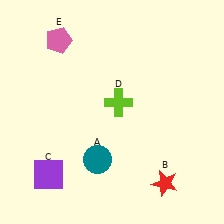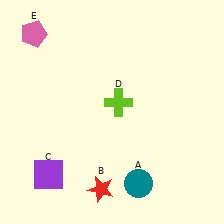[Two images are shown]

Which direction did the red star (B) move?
The red star (B) moved left.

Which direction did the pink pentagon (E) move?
The pink pentagon (E) moved left.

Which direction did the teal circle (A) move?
The teal circle (A) moved right.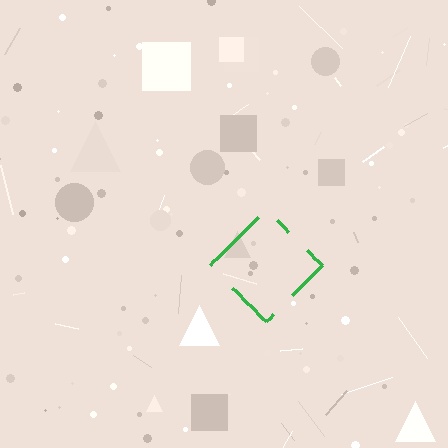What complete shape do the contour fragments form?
The contour fragments form a diamond.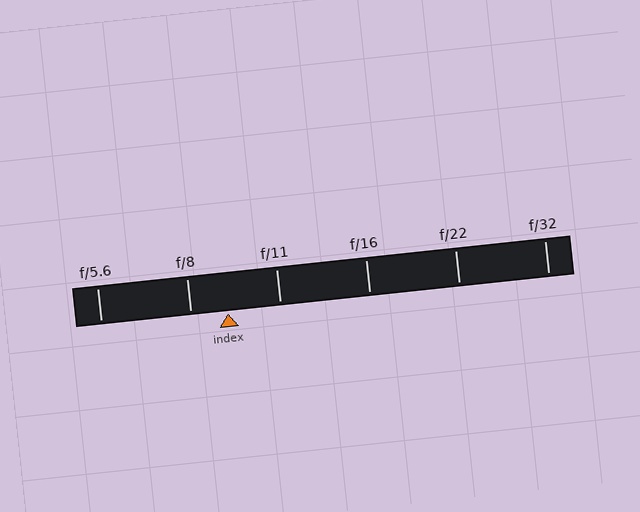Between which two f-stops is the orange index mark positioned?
The index mark is between f/8 and f/11.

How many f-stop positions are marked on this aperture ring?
There are 6 f-stop positions marked.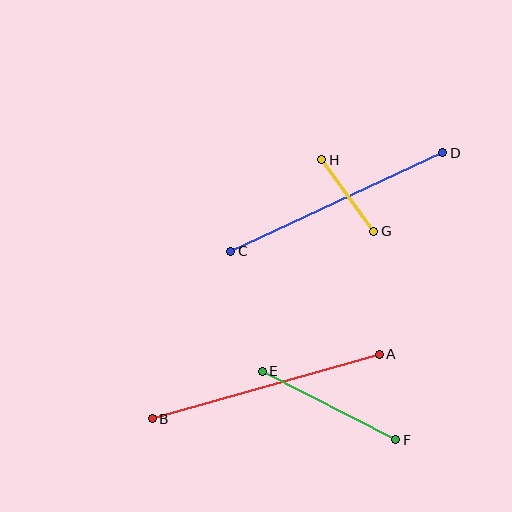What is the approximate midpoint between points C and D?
The midpoint is at approximately (337, 202) pixels.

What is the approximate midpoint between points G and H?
The midpoint is at approximately (348, 196) pixels.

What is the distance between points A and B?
The distance is approximately 236 pixels.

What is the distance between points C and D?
The distance is approximately 234 pixels.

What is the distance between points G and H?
The distance is approximately 88 pixels.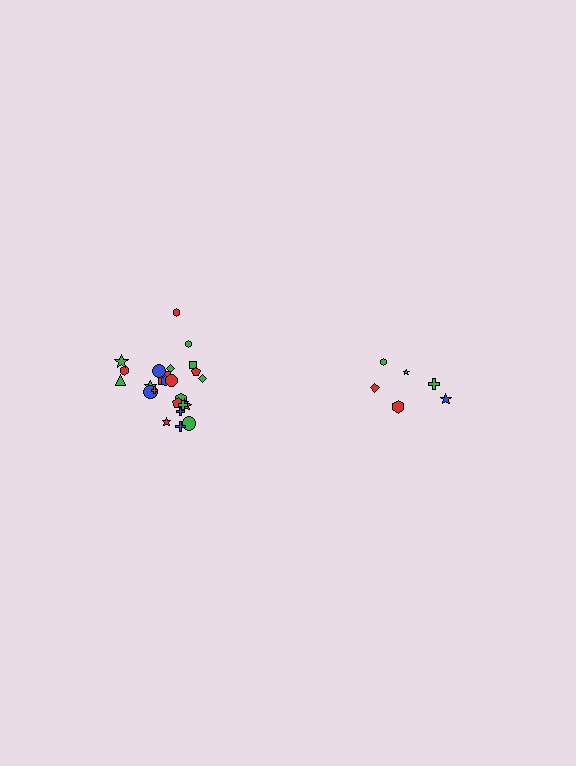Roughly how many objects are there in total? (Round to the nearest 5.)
Roughly 30 objects in total.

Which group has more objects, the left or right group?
The left group.